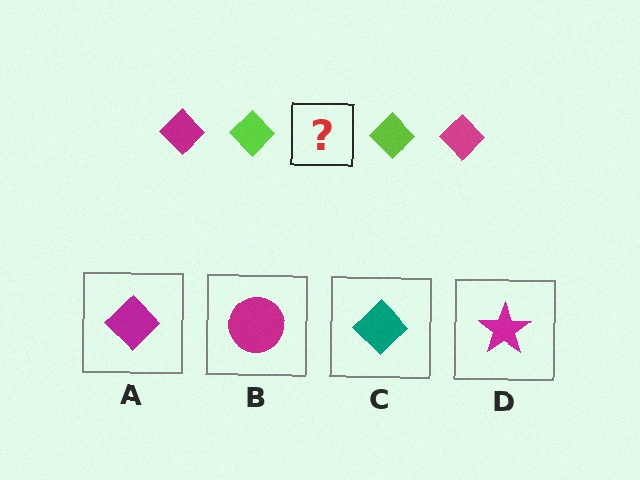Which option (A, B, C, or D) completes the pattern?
A.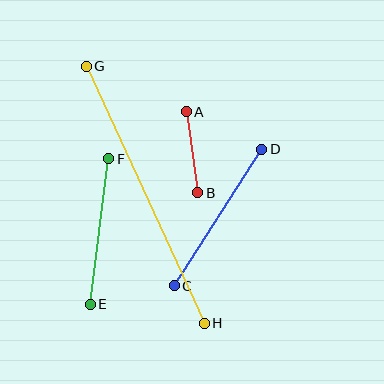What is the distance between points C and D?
The distance is approximately 162 pixels.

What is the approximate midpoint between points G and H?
The midpoint is at approximately (145, 195) pixels.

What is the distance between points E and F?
The distance is approximately 146 pixels.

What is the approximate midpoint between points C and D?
The midpoint is at approximately (218, 218) pixels.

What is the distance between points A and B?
The distance is approximately 81 pixels.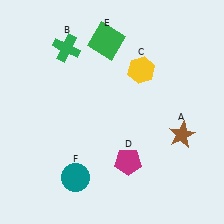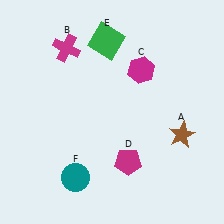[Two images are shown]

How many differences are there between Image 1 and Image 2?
There are 2 differences between the two images.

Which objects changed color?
B changed from green to magenta. C changed from yellow to magenta.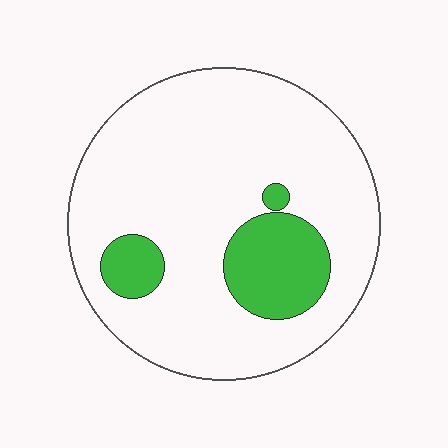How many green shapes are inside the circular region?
3.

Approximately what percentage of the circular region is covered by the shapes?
Approximately 15%.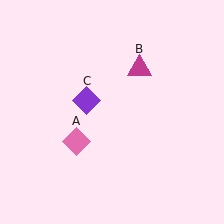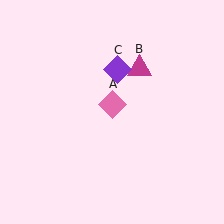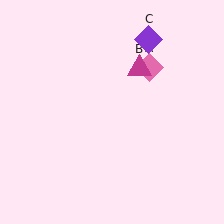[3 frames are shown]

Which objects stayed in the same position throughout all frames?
Magenta triangle (object B) remained stationary.